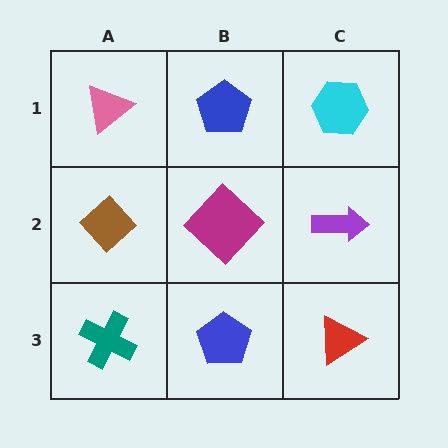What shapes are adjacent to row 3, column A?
A brown diamond (row 2, column A), a blue pentagon (row 3, column B).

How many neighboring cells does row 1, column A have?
2.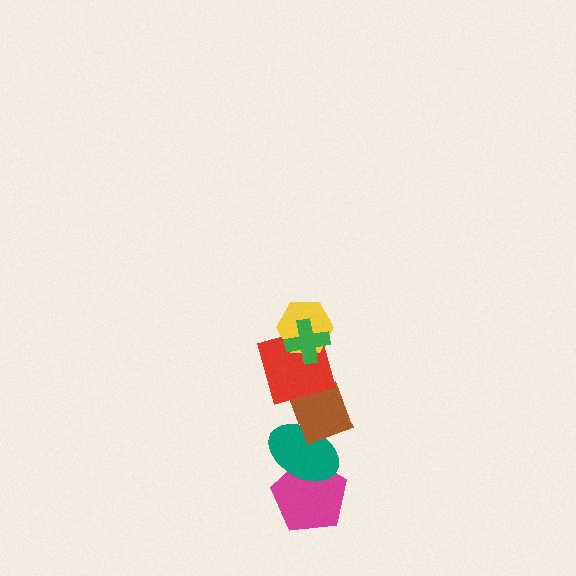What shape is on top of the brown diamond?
The red square is on top of the brown diamond.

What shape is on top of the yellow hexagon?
The green cross is on top of the yellow hexagon.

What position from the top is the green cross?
The green cross is 1st from the top.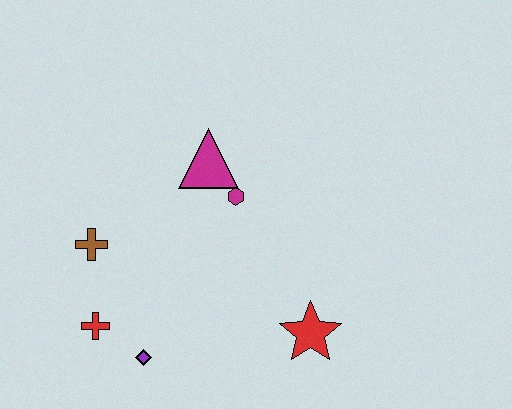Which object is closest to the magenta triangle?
The magenta hexagon is closest to the magenta triangle.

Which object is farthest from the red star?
The brown cross is farthest from the red star.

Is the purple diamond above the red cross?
No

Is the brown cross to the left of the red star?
Yes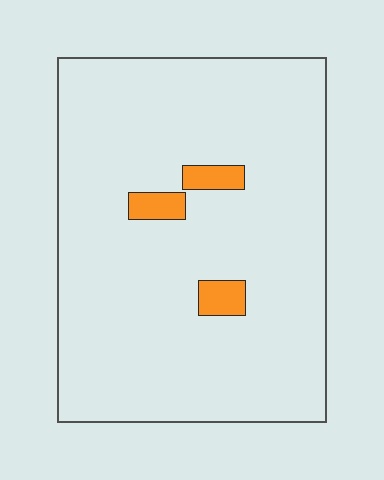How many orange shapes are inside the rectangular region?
3.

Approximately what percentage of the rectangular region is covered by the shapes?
Approximately 5%.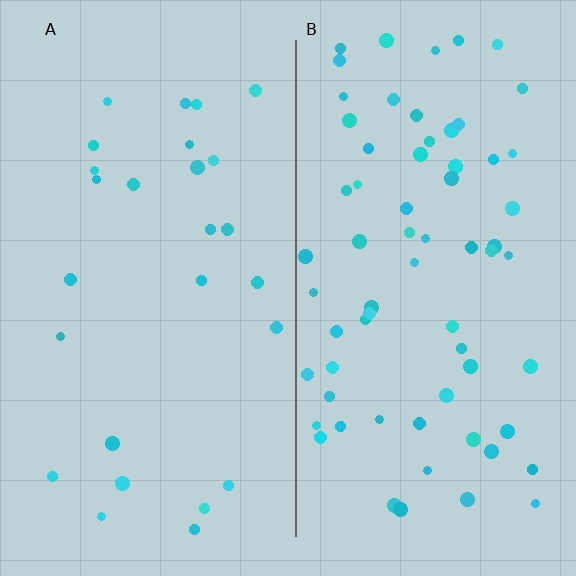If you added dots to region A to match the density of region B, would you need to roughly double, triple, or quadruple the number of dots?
Approximately triple.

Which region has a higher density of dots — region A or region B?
B (the right).